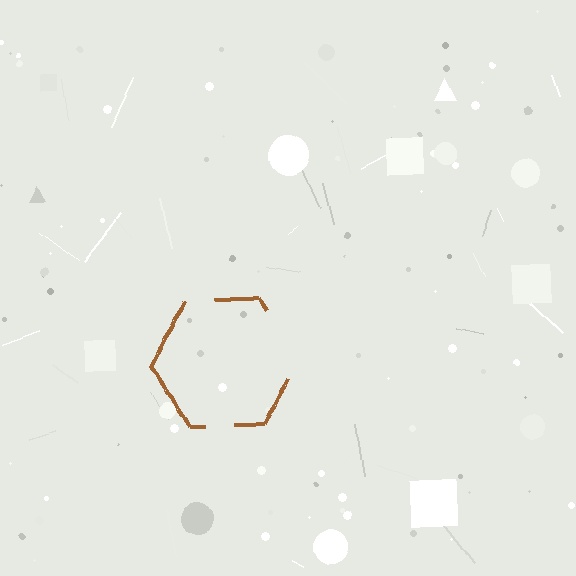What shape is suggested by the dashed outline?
The dashed outline suggests a hexagon.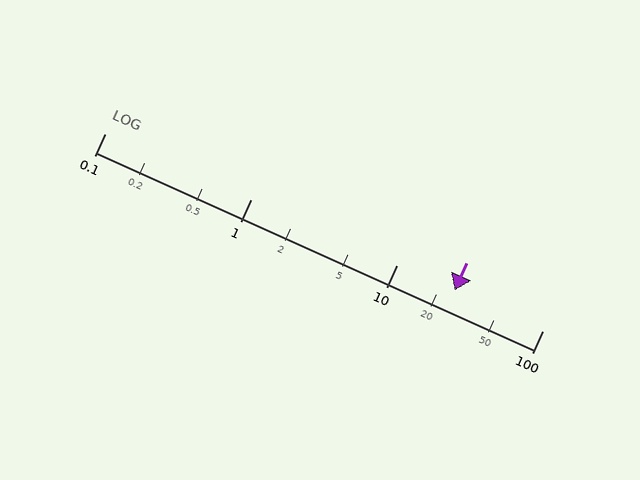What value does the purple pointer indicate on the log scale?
The pointer indicates approximately 25.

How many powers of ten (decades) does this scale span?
The scale spans 3 decades, from 0.1 to 100.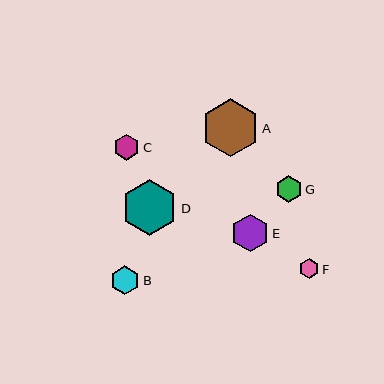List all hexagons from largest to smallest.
From largest to smallest: A, D, E, B, G, C, F.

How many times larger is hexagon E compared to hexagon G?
Hexagon E is approximately 1.4 times the size of hexagon G.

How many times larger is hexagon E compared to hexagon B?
Hexagon E is approximately 1.3 times the size of hexagon B.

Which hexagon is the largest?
Hexagon A is the largest with a size of approximately 58 pixels.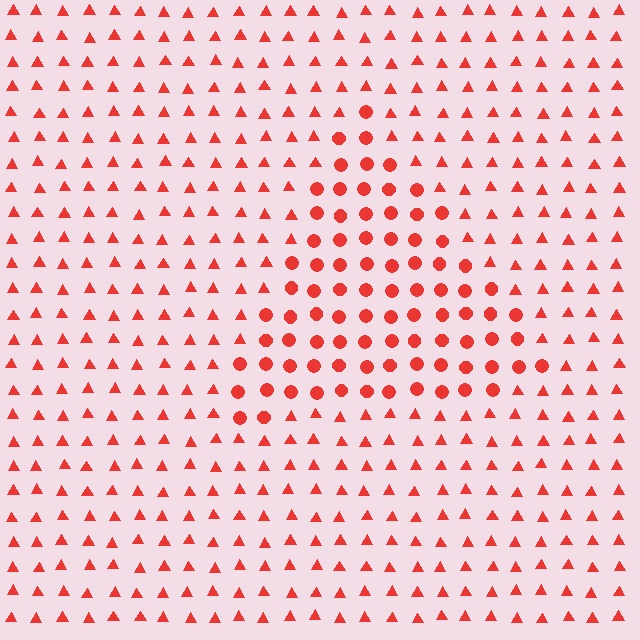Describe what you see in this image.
The image is filled with small red elements arranged in a uniform grid. A triangle-shaped region contains circles, while the surrounding area contains triangles. The boundary is defined purely by the change in element shape.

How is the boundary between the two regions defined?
The boundary is defined by a change in element shape: circles inside vs. triangles outside. All elements share the same color and spacing.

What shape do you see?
I see a triangle.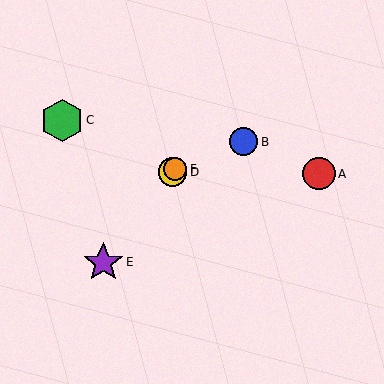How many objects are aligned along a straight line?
3 objects (D, E, F) are aligned along a straight line.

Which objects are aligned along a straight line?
Objects D, E, F are aligned along a straight line.